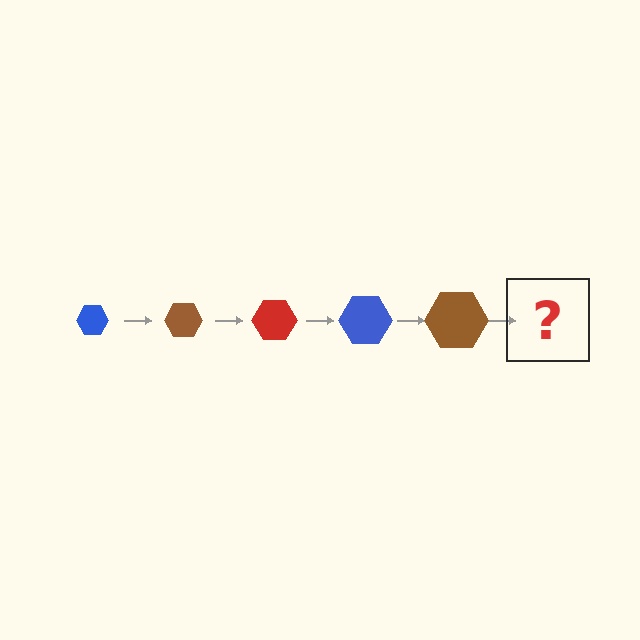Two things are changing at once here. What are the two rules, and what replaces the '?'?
The two rules are that the hexagon grows larger each step and the color cycles through blue, brown, and red. The '?' should be a red hexagon, larger than the previous one.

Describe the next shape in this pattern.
It should be a red hexagon, larger than the previous one.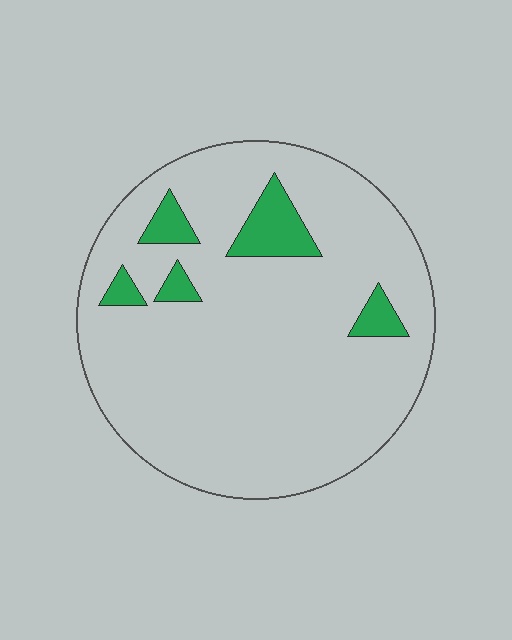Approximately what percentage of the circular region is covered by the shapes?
Approximately 10%.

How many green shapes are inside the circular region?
5.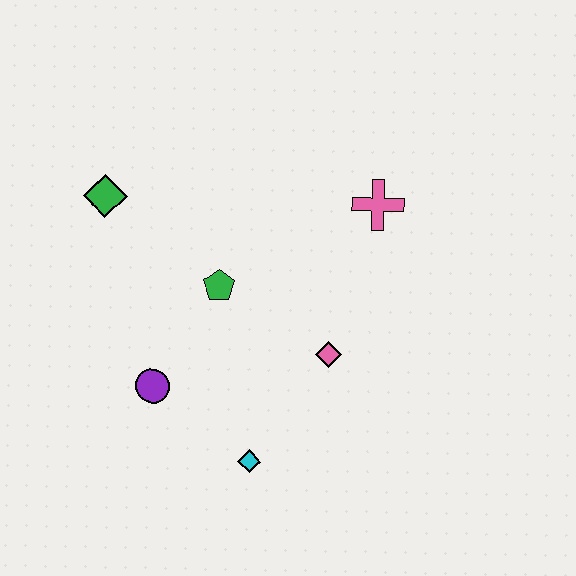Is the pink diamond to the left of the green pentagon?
No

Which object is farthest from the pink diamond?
The green diamond is farthest from the pink diamond.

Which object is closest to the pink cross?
The pink diamond is closest to the pink cross.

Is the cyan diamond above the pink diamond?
No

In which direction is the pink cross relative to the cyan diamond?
The pink cross is above the cyan diamond.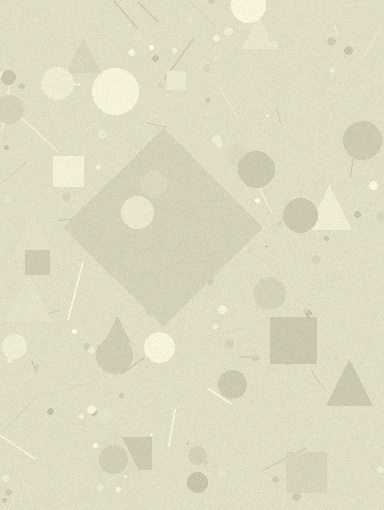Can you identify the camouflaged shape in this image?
The camouflaged shape is a diamond.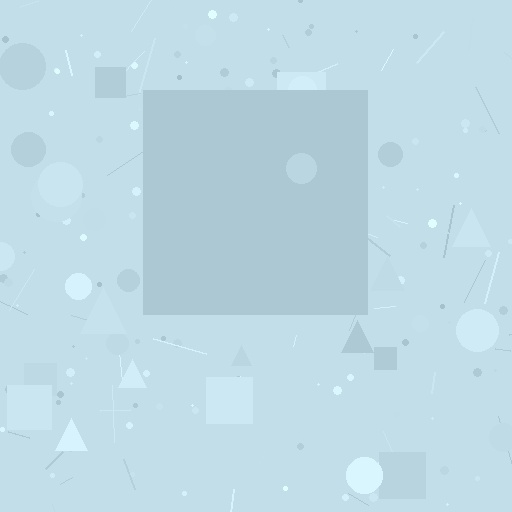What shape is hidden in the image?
A square is hidden in the image.